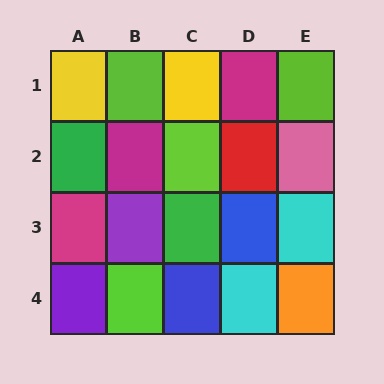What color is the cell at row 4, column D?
Cyan.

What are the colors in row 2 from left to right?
Green, magenta, lime, red, pink.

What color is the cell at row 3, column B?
Purple.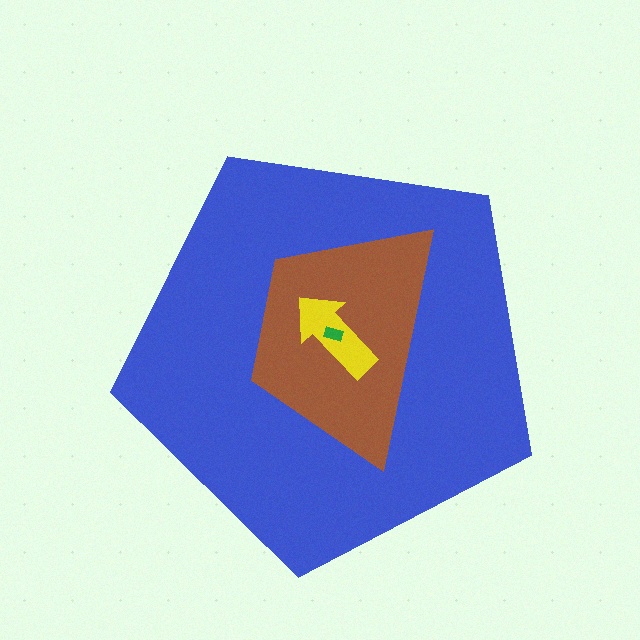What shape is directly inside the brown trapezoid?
The yellow arrow.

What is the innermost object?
The green rectangle.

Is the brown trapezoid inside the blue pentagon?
Yes.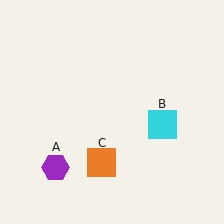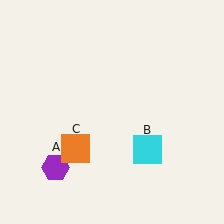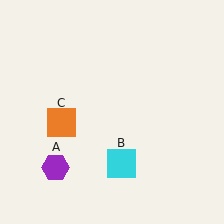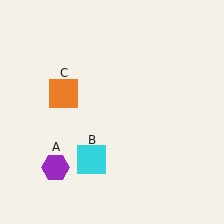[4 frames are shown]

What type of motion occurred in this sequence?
The cyan square (object B), orange square (object C) rotated clockwise around the center of the scene.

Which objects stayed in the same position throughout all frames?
Purple hexagon (object A) remained stationary.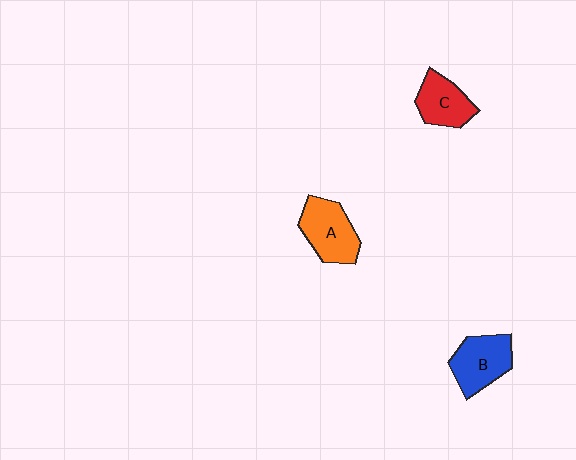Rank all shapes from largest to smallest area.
From largest to smallest: A (orange), B (blue), C (red).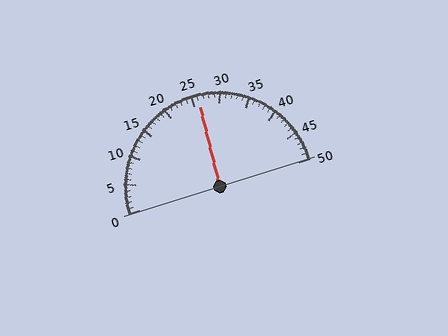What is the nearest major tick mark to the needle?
The nearest major tick mark is 25.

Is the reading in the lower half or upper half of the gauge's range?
The reading is in the upper half of the range (0 to 50).